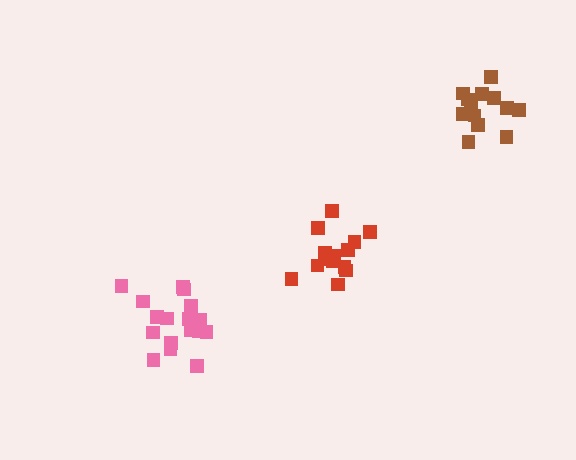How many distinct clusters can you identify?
There are 3 distinct clusters.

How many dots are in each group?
Group 1: 18 dots, Group 2: 14 dots, Group 3: 14 dots (46 total).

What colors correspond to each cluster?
The clusters are colored: pink, brown, red.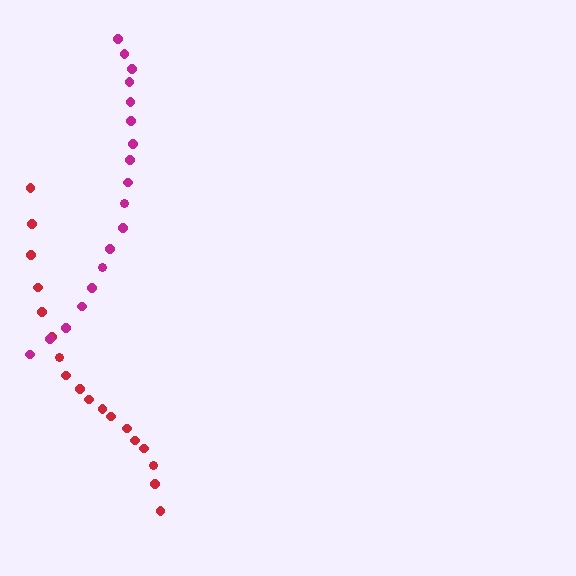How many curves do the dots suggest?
There are 2 distinct paths.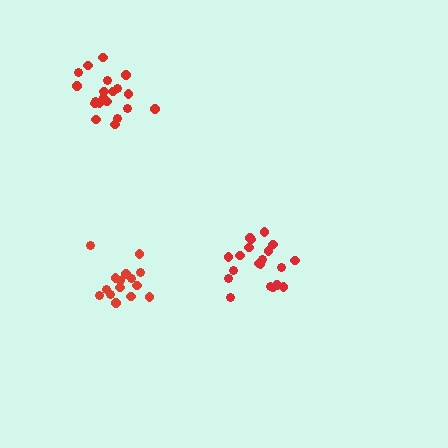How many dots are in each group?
Group 1: 20 dots, Group 2: 21 dots, Group 3: 15 dots (56 total).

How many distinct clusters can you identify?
There are 3 distinct clusters.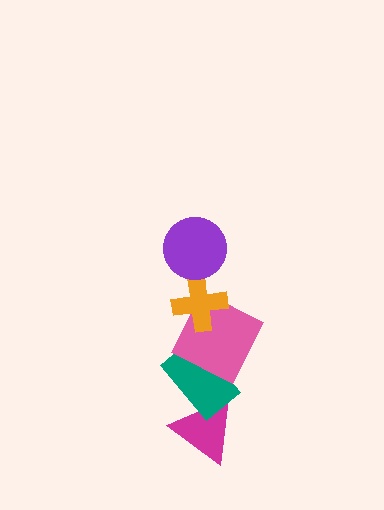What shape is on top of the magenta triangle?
The teal rectangle is on top of the magenta triangle.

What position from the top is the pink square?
The pink square is 3rd from the top.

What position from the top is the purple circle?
The purple circle is 1st from the top.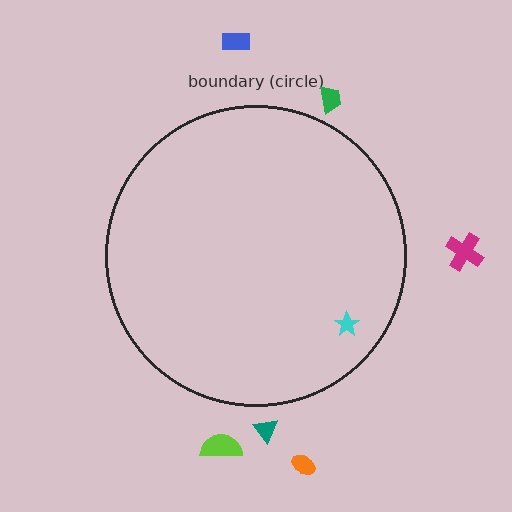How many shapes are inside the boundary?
1 inside, 6 outside.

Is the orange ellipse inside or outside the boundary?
Outside.